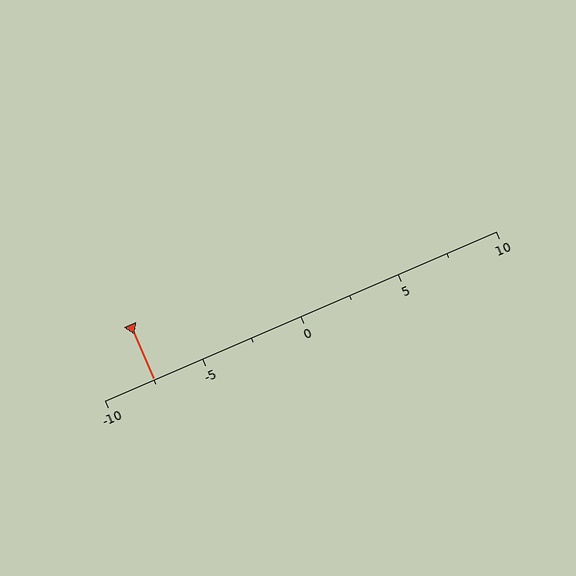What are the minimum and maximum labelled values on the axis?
The axis runs from -10 to 10.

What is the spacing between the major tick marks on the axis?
The major ticks are spaced 5 apart.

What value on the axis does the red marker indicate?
The marker indicates approximately -7.5.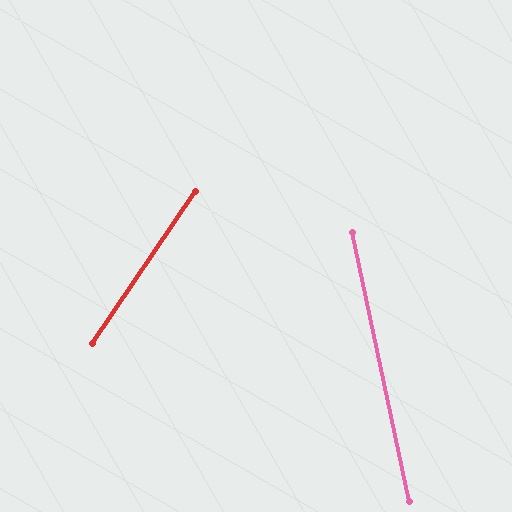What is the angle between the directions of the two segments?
Approximately 46 degrees.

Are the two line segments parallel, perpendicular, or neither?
Neither parallel nor perpendicular — they differ by about 46°.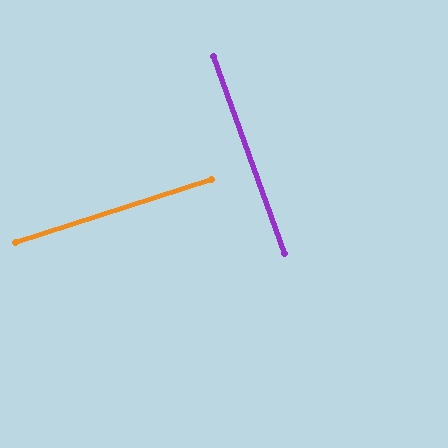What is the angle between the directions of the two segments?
Approximately 88 degrees.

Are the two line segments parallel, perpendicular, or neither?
Perpendicular — they meet at approximately 88°.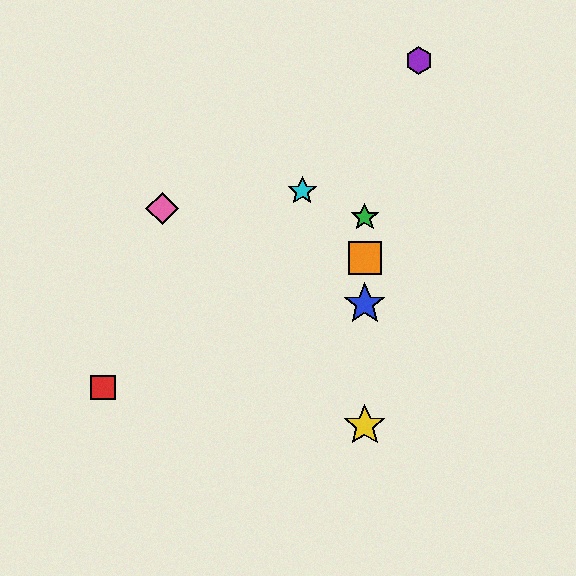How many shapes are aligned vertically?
4 shapes (the blue star, the green star, the yellow star, the orange square) are aligned vertically.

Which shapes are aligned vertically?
The blue star, the green star, the yellow star, the orange square are aligned vertically.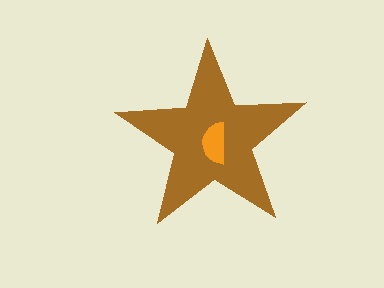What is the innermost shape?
The orange semicircle.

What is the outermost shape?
The brown star.